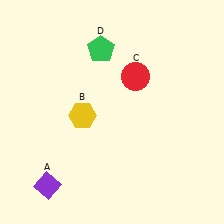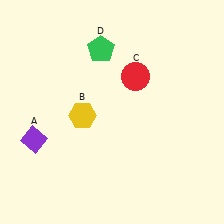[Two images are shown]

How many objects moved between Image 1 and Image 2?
1 object moved between the two images.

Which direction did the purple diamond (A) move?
The purple diamond (A) moved up.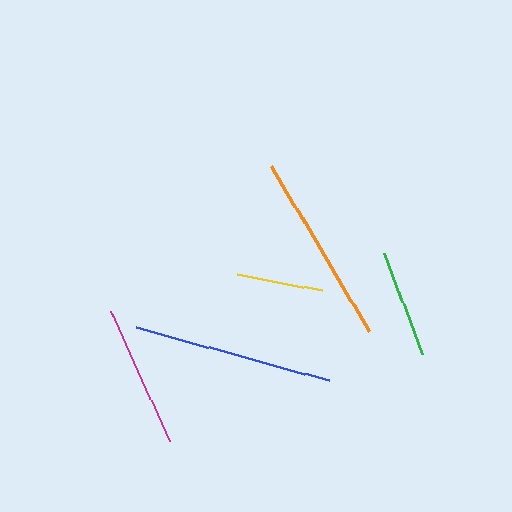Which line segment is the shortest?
The yellow line is the shortest at approximately 87 pixels.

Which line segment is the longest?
The blue line is the longest at approximately 201 pixels.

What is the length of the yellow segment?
The yellow segment is approximately 87 pixels long.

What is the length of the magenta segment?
The magenta segment is approximately 143 pixels long.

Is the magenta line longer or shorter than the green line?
The magenta line is longer than the green line.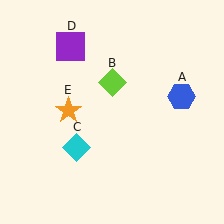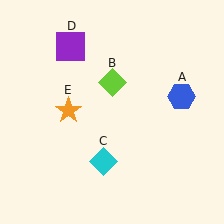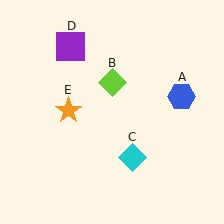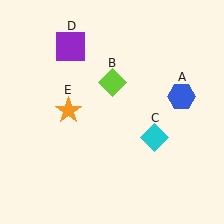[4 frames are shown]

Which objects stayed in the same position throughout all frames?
Blue hexagon (object A) and lime diamond (object B) and purple square (object D) and orange star (object E) remained stationary.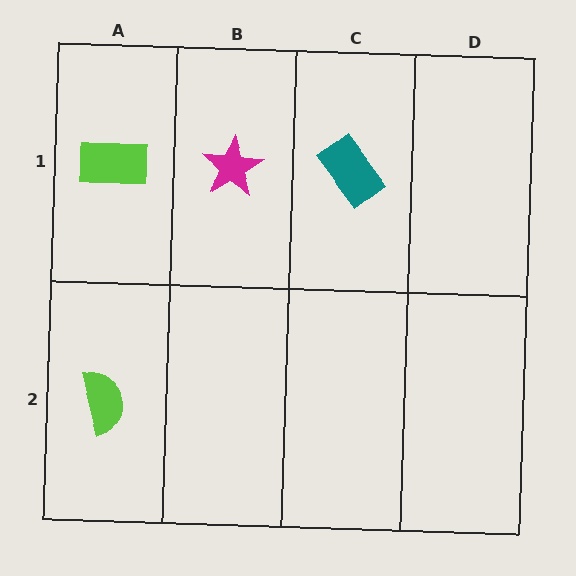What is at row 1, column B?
A magenta star.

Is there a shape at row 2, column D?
No, that cell is empty.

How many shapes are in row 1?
3 shapes.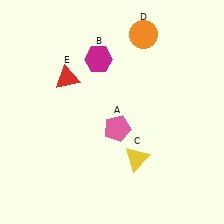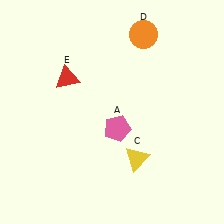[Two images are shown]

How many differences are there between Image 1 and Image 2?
There is 1 difference between the two images.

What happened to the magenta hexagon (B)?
The magenta hexagon (B) was removed in Image 2. It was in the top-left area of Image 1.